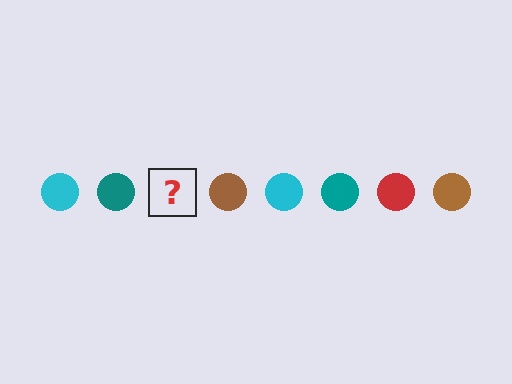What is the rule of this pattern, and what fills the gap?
The rule is that the pattern cycles through cyan, teal, red, brown circles. The gap should be filled with a red circle.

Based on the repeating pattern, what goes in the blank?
The blank should be a red circle.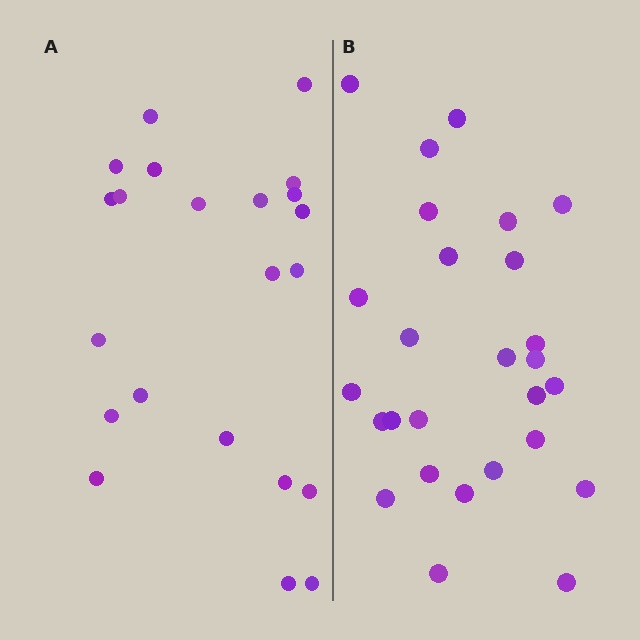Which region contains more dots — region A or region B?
Region B (the right region) has more dots.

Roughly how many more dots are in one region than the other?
Region B has about 5 more dots than region A.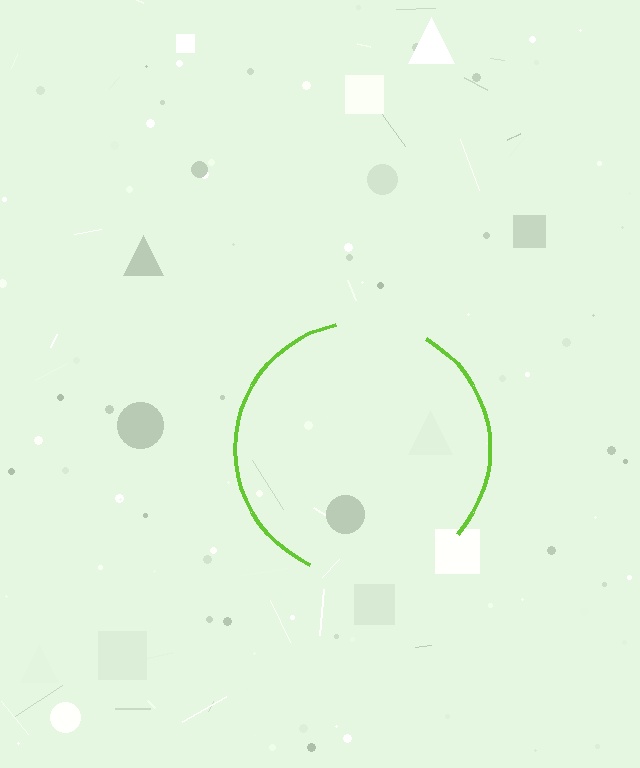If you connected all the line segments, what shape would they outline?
They would outline a circle.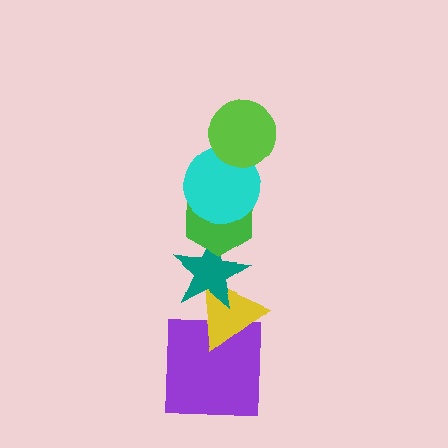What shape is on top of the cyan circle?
The lime circle is on top of the cyan circle.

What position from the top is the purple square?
The purple square is 6th from the top.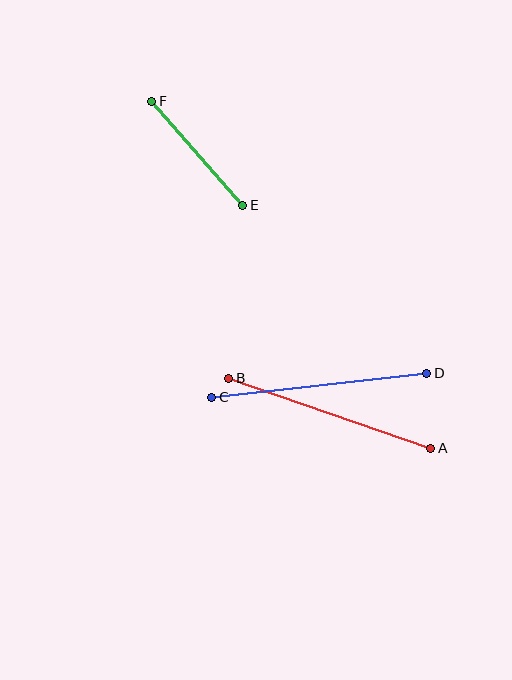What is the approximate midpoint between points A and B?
The midpoint is at approximately (330, 413) pixels.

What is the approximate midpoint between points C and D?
The midpoint is at approximately (319, 385) pixels.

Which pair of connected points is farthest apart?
Points C and D are farthest apart.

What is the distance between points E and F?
The distance is approximately 138 pixels.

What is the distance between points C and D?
The distance is approximately 217 pixels.